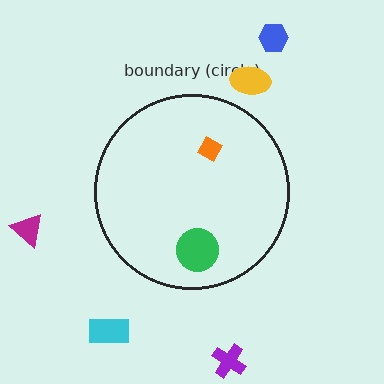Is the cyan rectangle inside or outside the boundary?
Outside.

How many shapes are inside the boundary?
2 inside, 5 outside.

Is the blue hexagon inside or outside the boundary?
Outside.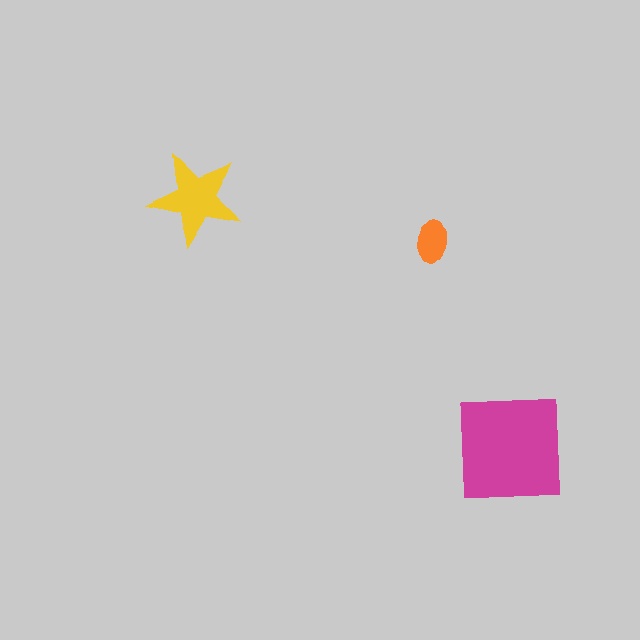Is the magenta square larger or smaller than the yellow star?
Larger.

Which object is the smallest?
The orange ellipse.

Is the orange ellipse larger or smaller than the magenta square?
Smaller.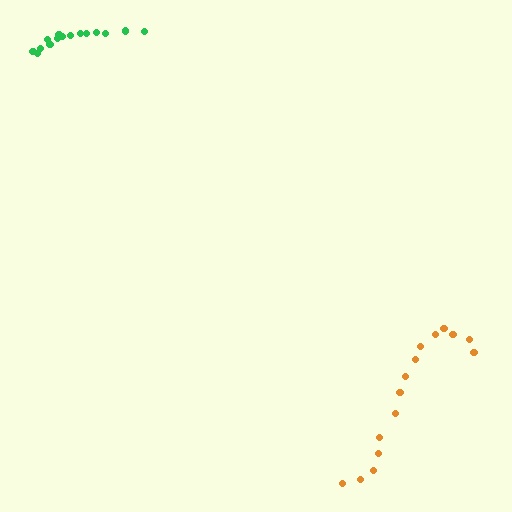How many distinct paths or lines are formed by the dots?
There are 2 distinct paths.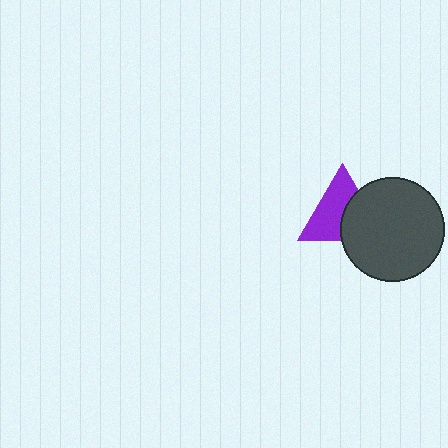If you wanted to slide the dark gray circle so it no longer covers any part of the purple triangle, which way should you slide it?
Slide it right — that is the most direct way to separate the two shapes.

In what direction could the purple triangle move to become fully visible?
The purple triangle could move left. That would shift it out from behind the dark gray circle entirely.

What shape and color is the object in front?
The object in front is a dark gray circle.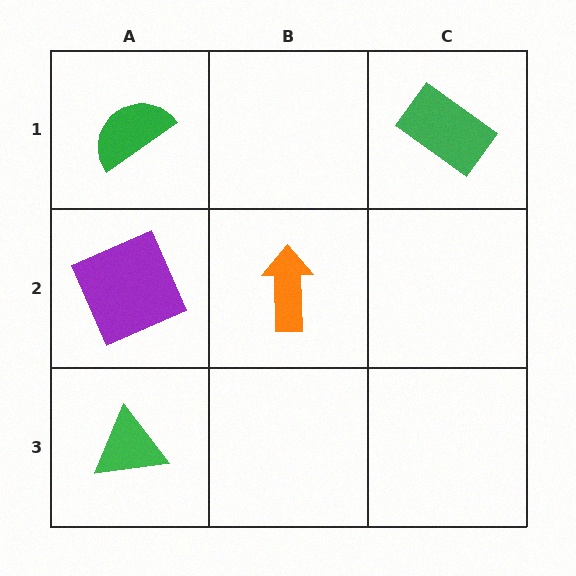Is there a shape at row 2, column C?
No, that cell is empty.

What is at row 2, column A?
A purple square.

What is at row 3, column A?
A green triangle.